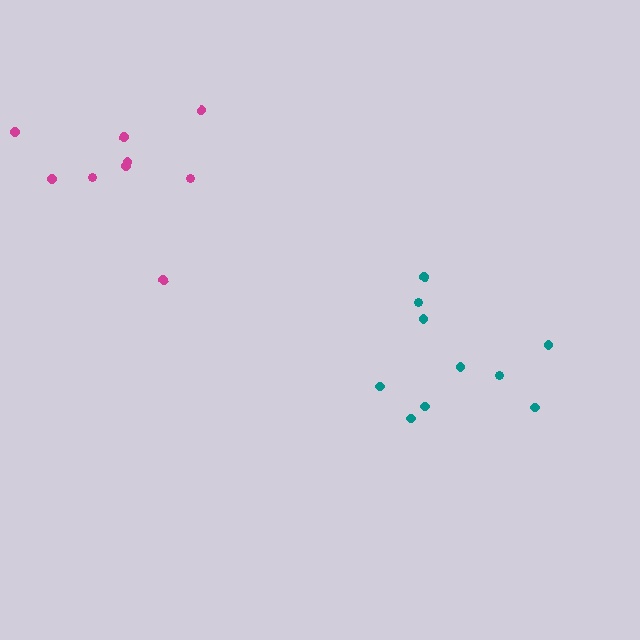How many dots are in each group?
Group 1: 10 dots, Group 2: 9 dots (19 total).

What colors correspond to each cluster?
The clusters are colored: teal, magenta.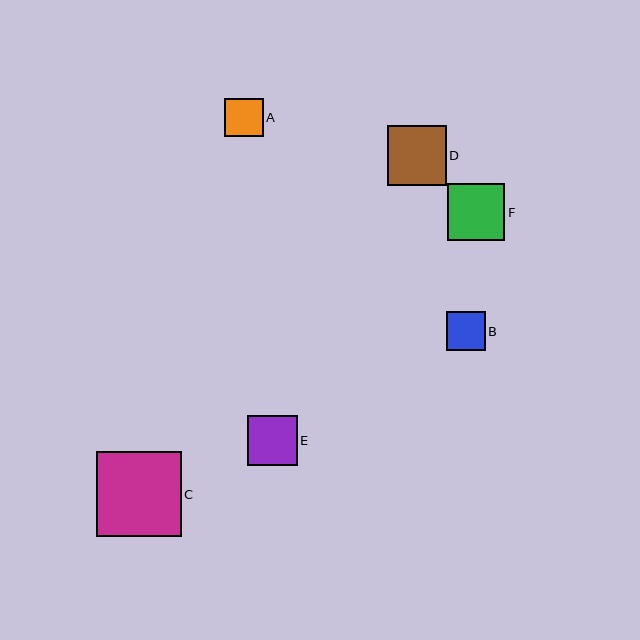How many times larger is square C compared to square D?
Square C is approximately 1.4 times the size of square D.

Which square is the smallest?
Square A is the smallest with a size of approximately 38 pixels.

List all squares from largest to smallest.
From largest to smallest: C, D, F, E, B, A.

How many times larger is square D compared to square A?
Square D is approximately 1.5 times the size of square A.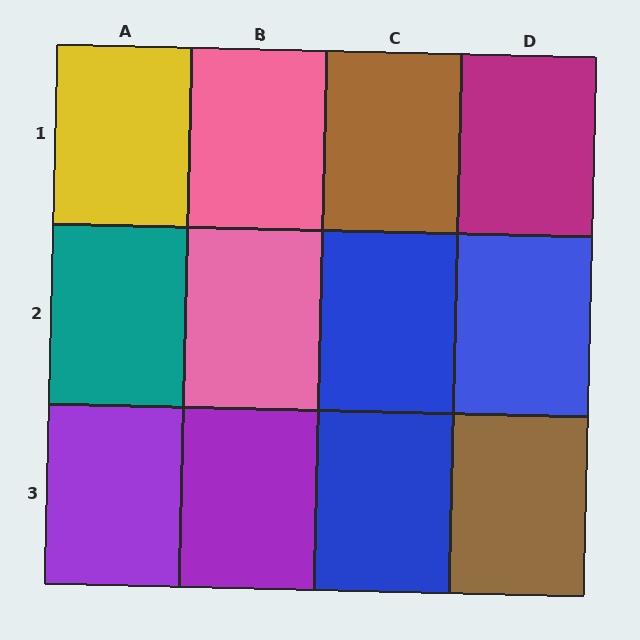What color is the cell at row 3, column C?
Blue.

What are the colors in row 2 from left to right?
Teal, pink, blue, blue.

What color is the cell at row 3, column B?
Purple.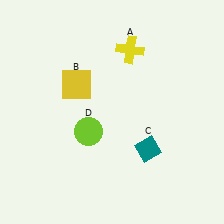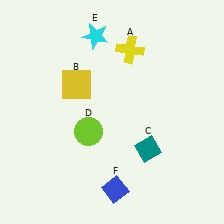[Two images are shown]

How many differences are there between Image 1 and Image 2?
There are 2 differences between the two images.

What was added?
A cyan star (E), a blue diamond (F) were added in Image 2.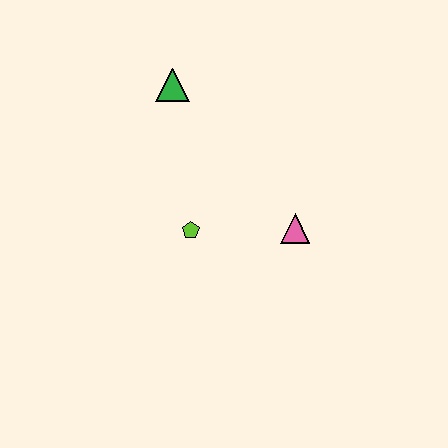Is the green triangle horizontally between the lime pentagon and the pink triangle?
No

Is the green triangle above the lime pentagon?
Yes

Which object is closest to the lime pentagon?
The pink triangle is closest to the lime pentagon.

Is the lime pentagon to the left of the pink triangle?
Yes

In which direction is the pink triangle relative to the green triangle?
The pink triangle is below the green triangle.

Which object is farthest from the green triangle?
The pink triangle is farthest from the green triangle.